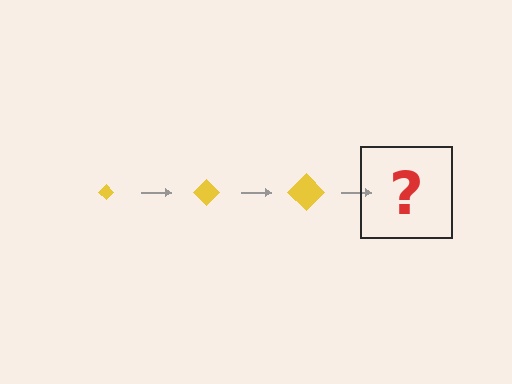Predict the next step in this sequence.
The next step is a yellow diamond, larger than the previous one.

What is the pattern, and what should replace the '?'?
The pattern is that the diamond gets progressively larger each step. The '?' should be a yellow diamond, larger than the previous one.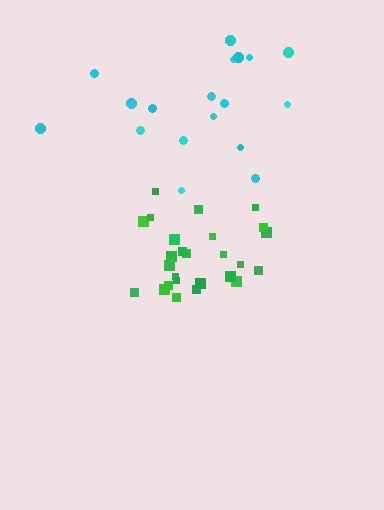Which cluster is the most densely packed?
Green.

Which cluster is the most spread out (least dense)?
Cyan.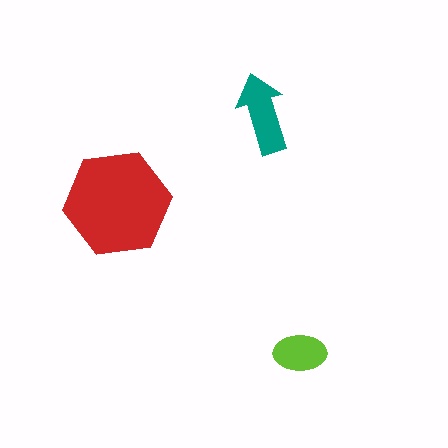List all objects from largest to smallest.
The red hexagon, the teal arrow, the lime ellipse.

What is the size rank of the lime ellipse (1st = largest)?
3rd.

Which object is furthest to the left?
The red hexagon is leftmost.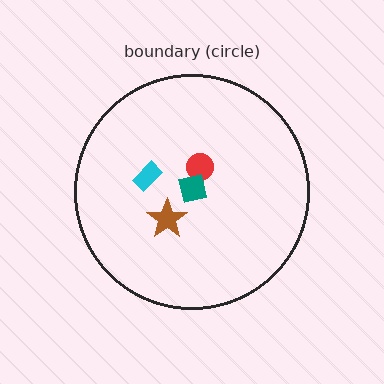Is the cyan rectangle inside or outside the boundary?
Inside.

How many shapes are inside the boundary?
4 inside, 0 outside.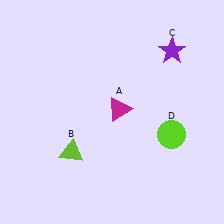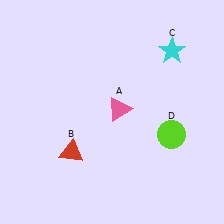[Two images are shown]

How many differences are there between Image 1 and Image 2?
There are 3 differences between the two images.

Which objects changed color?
A changed from magenta to pink. B changed from lime to red. C changed from purple to cyan.